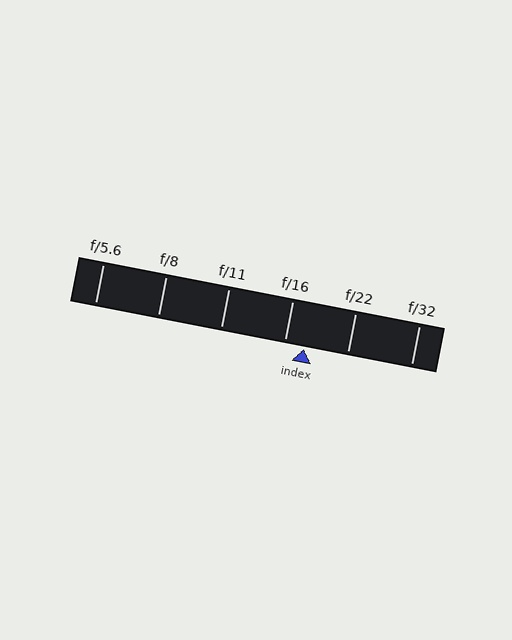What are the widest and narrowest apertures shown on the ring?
The widest aperture shown is f/5.6 and the narrowest is f/32.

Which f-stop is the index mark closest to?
The index mark is closest to f/16.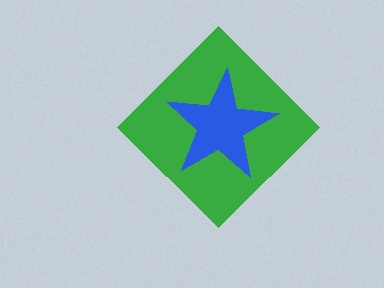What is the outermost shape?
The green diamond.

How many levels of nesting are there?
2.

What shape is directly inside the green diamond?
The blue star.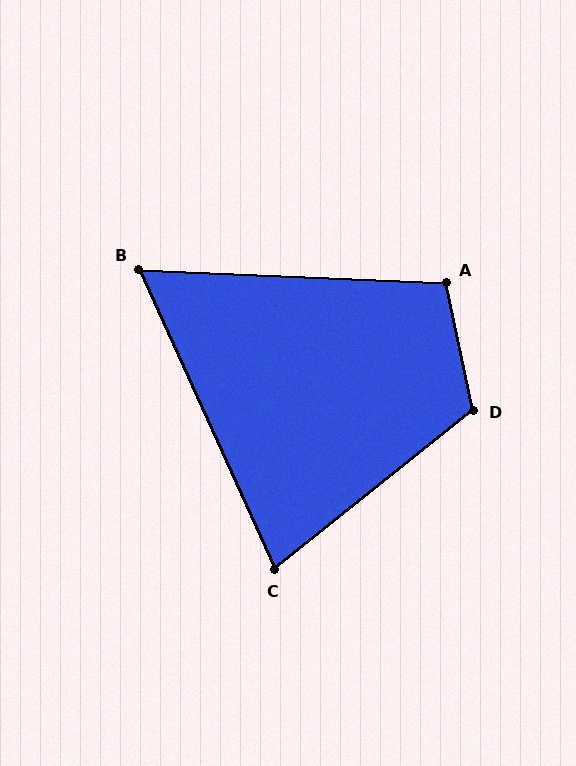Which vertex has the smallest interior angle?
B, at approximately 63 degrees.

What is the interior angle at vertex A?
Approximately 104 degrees (obtuse).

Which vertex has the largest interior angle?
D, at approximately 117 degrees.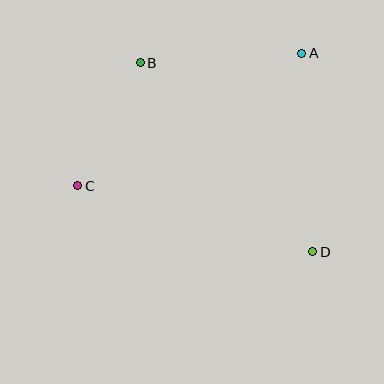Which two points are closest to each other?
Points B and C are closest to each other.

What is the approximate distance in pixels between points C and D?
The distance between C and D is approximately 244 pixels.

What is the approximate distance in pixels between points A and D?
The distance between A and D is approximately 199 pixels.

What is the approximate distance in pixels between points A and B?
The distance between A and B is approximately 162 pixels.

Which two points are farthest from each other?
Points A and C are farthest from each other.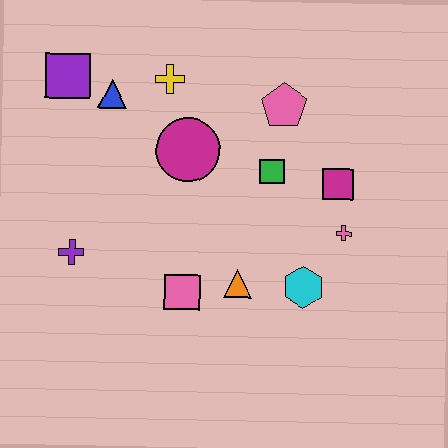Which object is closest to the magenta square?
The pink cross is closest to the magenta square.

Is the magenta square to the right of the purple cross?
Yes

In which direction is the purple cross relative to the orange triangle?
The purple cross is to the left of the orange triangle.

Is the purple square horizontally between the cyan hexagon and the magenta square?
No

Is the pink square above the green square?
No